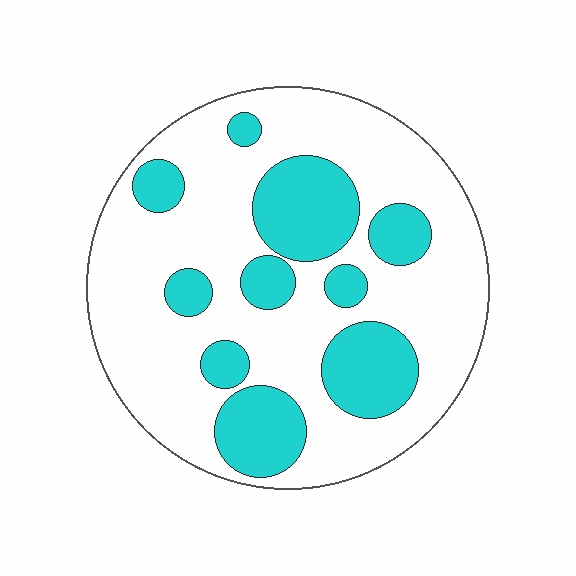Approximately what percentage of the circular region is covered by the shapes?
Approximately 30%.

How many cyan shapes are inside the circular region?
10.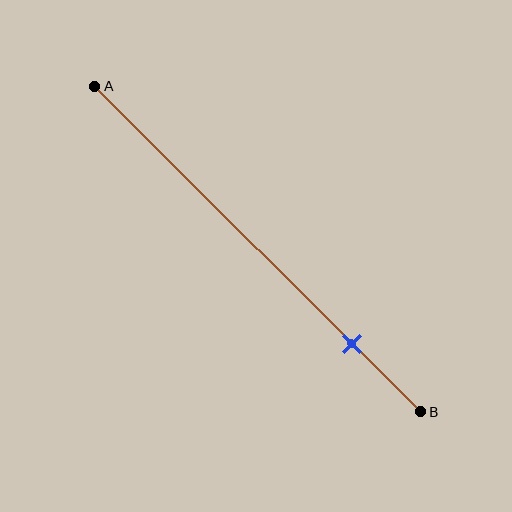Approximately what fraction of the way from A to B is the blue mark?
The blue mark is approximately 80% of the way from A to B.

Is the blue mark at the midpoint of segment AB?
No, the mark is at about 80% from A, not at the 50% midpoint.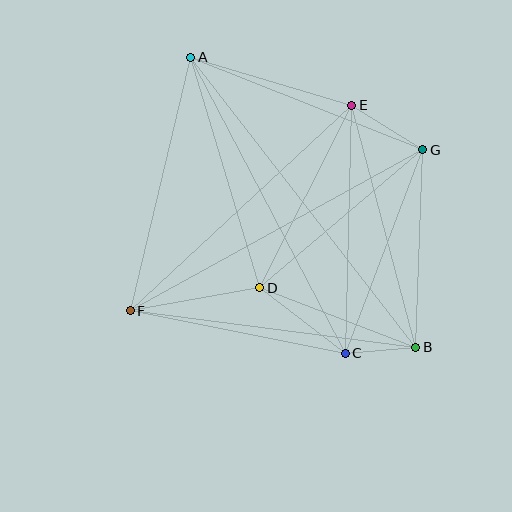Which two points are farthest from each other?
Points A and B are farthest from each other.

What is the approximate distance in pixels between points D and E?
The distance between D and E is approximately 204 pixels.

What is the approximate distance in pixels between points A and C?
The distance between A and C is approximately 334 pixels.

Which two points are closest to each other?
Points B and C are closest to each other.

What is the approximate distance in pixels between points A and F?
The distance between A and F is approximately 261 pixels.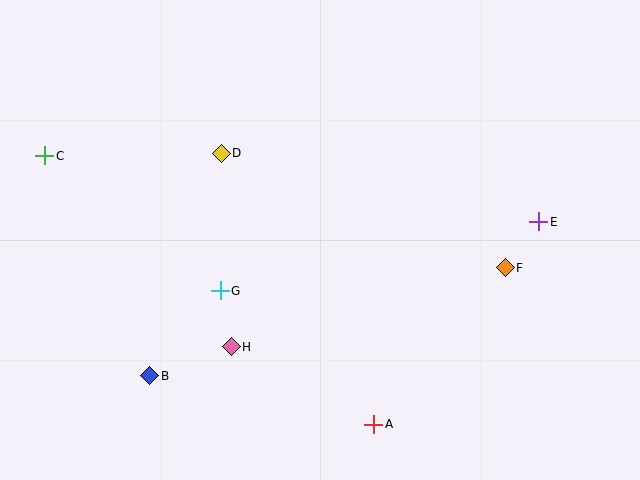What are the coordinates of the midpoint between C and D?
The midpoint between C and D is at (133, 155).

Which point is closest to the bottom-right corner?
Point F is closest to the bottom-right corner.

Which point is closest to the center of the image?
Point G at (220, 291) is closest to the center.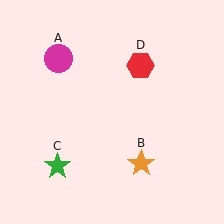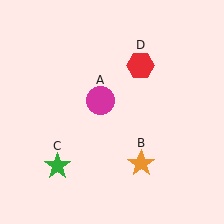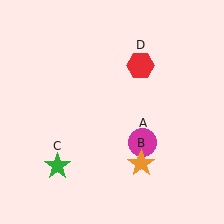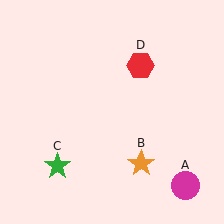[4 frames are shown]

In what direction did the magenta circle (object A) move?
The magenta circle (object A) moved down and to the right.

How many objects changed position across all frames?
1 object changed position: magenta circle (object A).